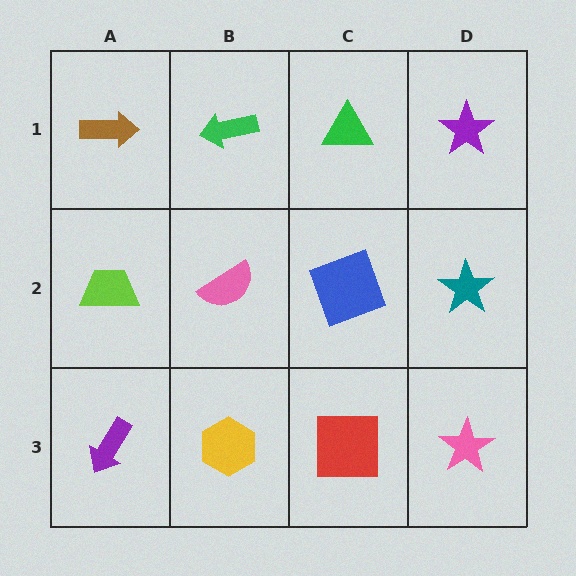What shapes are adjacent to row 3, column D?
A teal star (row 2, column D), a red square (row 3, column C).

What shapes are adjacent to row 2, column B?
A green arrow (row 1, column B), a yellow hexagon (row 3, column B), a lime trapezoid (row 2, column A), a blue square (row 2, column C).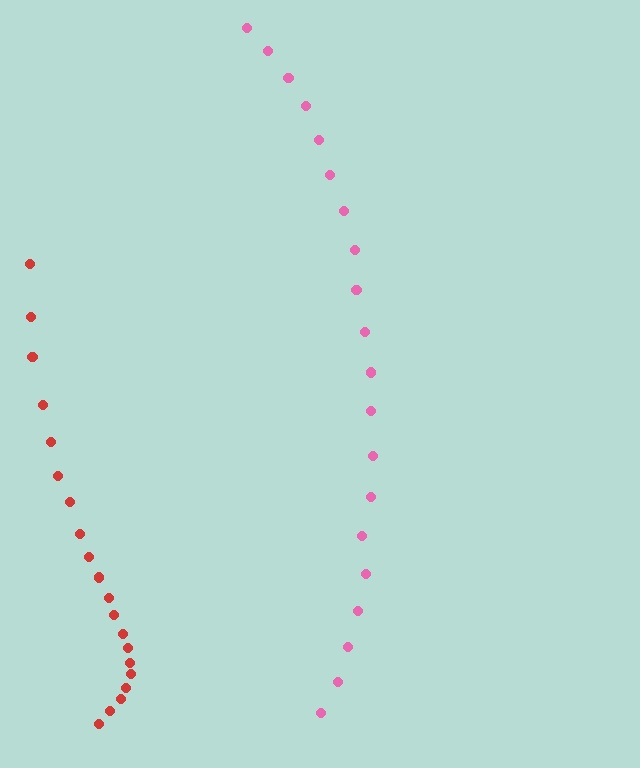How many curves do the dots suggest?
There are 2 distinct paths.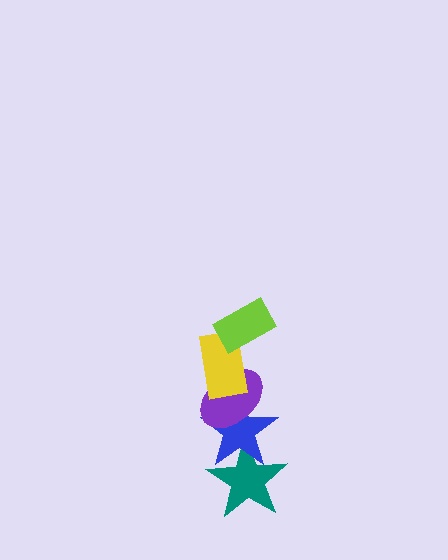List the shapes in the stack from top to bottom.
From top to bottom: the lime rectangle, the yellow rectangle, the purple ellipse, the blue star, the teal star.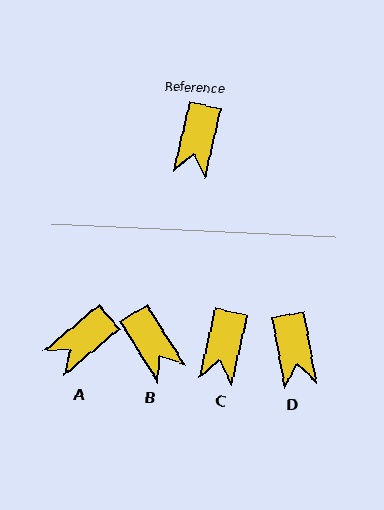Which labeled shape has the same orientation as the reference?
C.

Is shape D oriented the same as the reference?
No, it is off by about 23 degrees.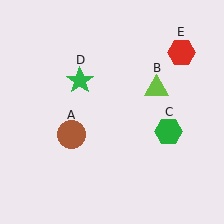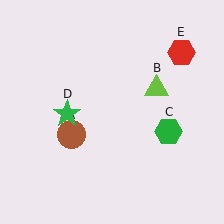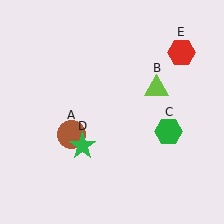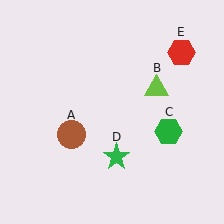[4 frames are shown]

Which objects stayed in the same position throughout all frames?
Brown circle (object A) and lime triangle (object B) and green hexagon (object C) and red hexagon (object E) remained stationary.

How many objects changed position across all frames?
1 object changed position: green star (object D).